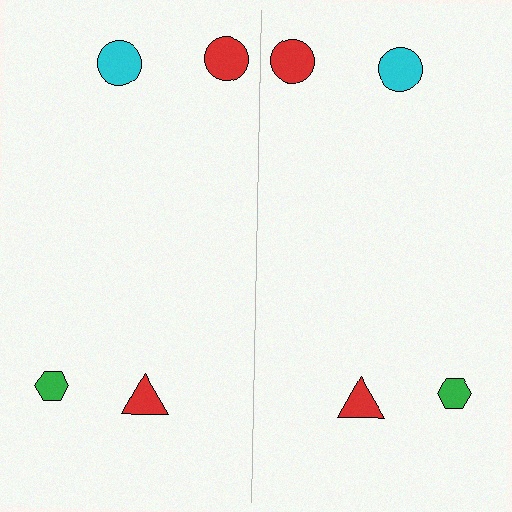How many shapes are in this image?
There are 8 shapes in this image.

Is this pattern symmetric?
Yes, this pattern has bilateral (reflection) symmetry.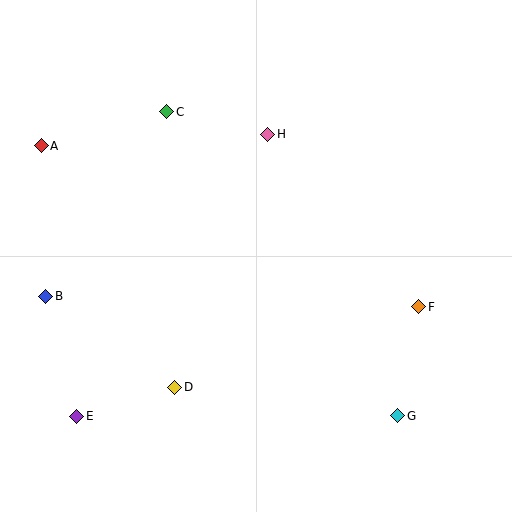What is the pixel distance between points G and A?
The distance between G and A is 447 pixels.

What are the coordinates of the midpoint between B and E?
The midpoint between B and E is at (61, 356).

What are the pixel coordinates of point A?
Point A is at (41, 146).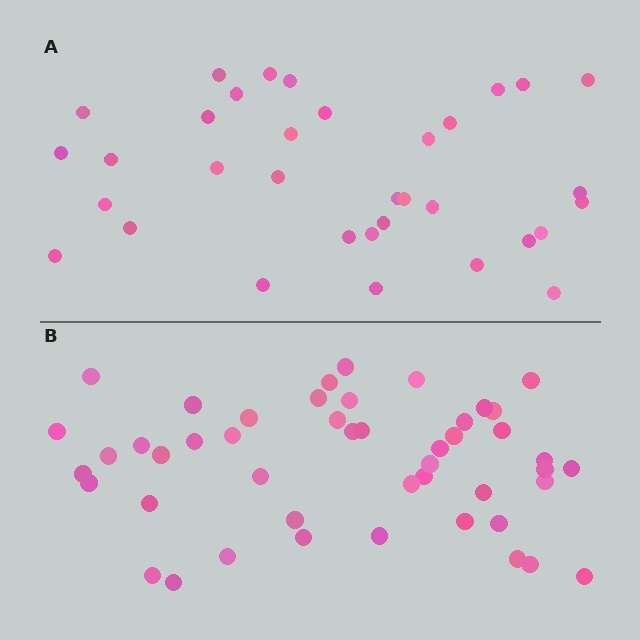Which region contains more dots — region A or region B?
Region B (the bottom region) has more dots.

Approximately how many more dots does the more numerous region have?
Region B has approximately 15 more dots than region A.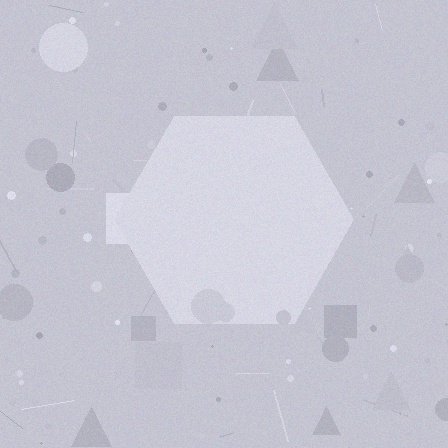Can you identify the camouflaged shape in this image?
The camouflaged shape is a hexagon.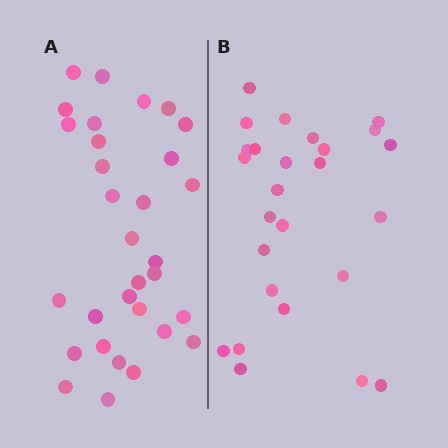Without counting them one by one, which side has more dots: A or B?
Region A (the left region) has more dots.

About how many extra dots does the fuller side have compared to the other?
Region A has about 5 more dots than region B.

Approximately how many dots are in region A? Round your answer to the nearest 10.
About 30 dots. (The exact count is 31, which rounds to 30.)